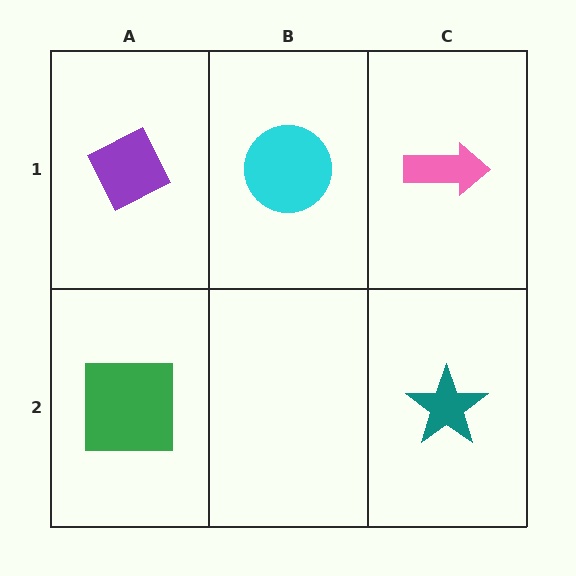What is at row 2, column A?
A green square.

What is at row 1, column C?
A pink arrow.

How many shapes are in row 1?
3 shapes.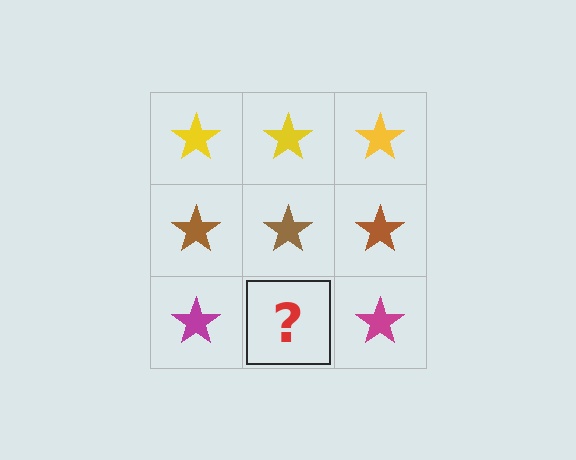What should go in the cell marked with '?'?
The missing cell should contain a magenta star.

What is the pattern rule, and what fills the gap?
The rule is that each row has a consistent color. The gap should be filled with a magenta star.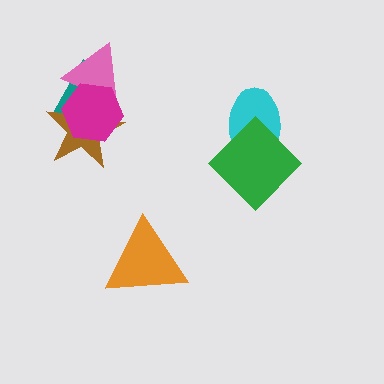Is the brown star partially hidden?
Yes, it is partially covered by another shape.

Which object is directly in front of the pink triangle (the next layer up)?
The brown star is directly in front of the pink triangle.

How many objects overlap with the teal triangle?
3 objects overlap with the teal triangle.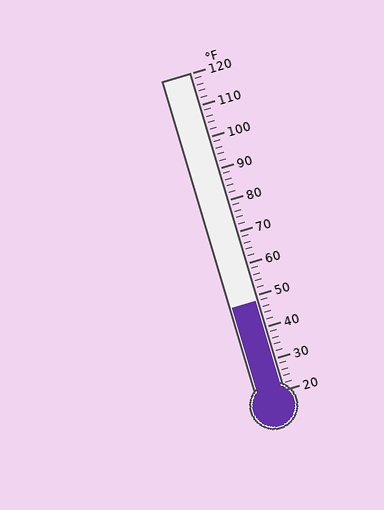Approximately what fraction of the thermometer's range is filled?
The thermometer is filled to approximately 30% of its range.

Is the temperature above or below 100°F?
The temperature is below 100°F.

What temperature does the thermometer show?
The thermometer shows approximately 48°F.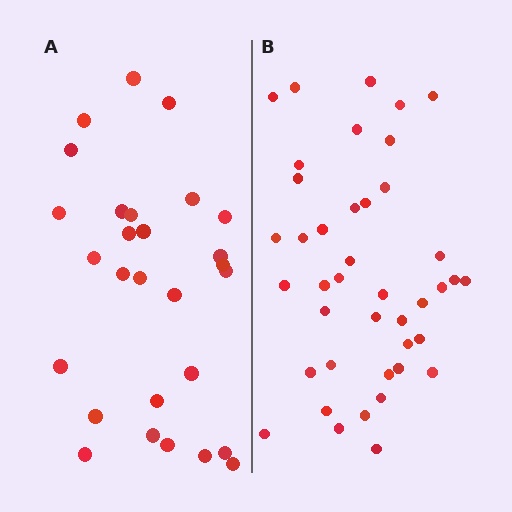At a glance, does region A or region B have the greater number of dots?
Region B (the right region) has more dots.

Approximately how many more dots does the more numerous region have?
Region B has approximately 15 more dots than region A.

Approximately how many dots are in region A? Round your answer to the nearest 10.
About 30 dots. (The exact count is 28, which rounds to 30.)